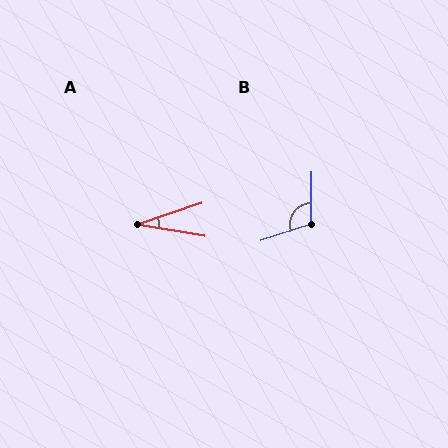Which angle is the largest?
B, at approximately 109 degrees.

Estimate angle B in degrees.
Approximately 109 degrees.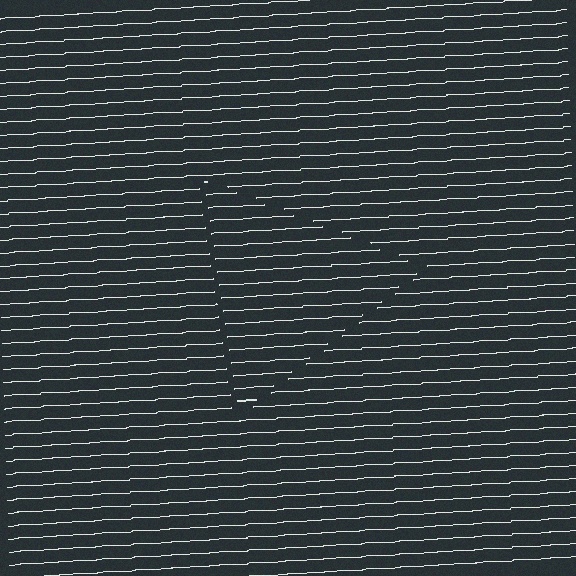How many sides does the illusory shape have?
3 sides — the line-ends trace a triangle.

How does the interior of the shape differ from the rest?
The interior of the shape contains the same grating, shifted by half a period — the contour is defined by the phase discontinuity where line-ends from the inner and outer gratings abut.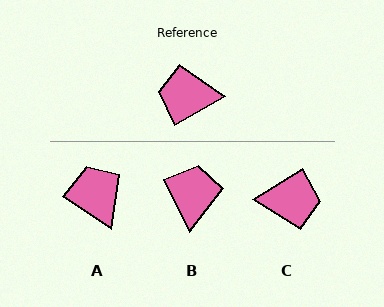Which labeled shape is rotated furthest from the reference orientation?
C, about 177 degrees away.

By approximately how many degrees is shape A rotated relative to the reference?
Approximately 64 degrees clockwise.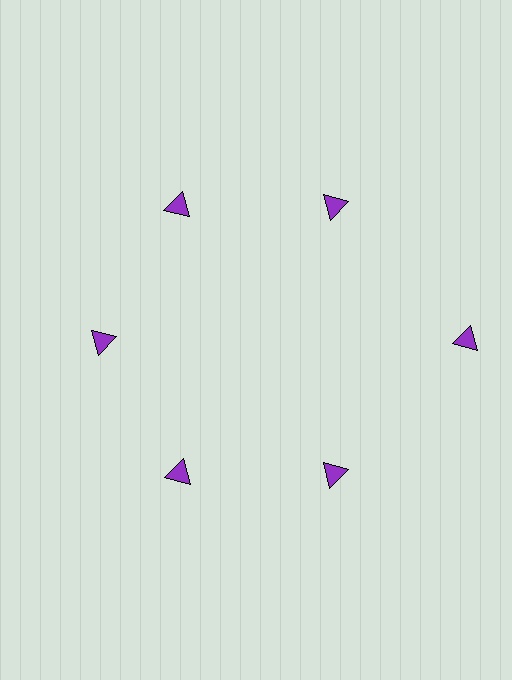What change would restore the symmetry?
The symmetry would be restored by moving it inward, back onto the ring so that all 6 triangles sit at equal angles and equal distance from the center.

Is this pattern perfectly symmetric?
No. The 6 purple triangles are arranged in a ring, but one element near the 3 o'clock position is pushed outward from the center, breaking the 6-fold rotational symmetry.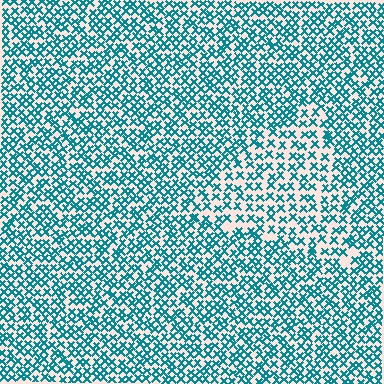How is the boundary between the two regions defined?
The boundary is defined by a change in element density (approximately 1.5x ratio). All elements are the same color, size, and shape.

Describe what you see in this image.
The image contains small teal elements arranged at two different densities. A triangle-shaped region is visible where the elements are less densely packed than the surrounding area.